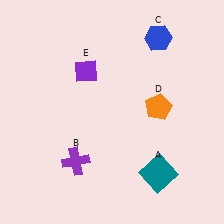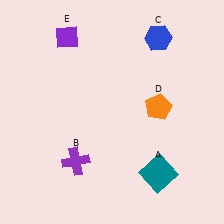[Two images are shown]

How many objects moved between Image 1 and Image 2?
1 object moved between the two images.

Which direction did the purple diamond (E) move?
The purple diamond (E) moved up.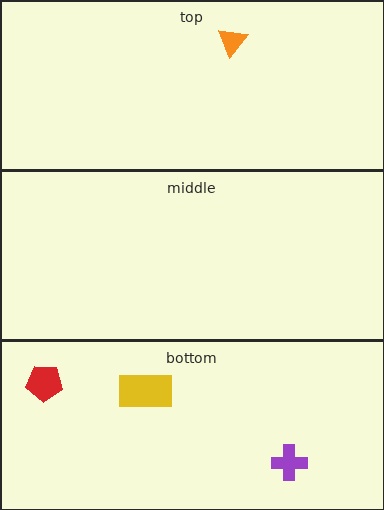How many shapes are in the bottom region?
3.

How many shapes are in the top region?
1.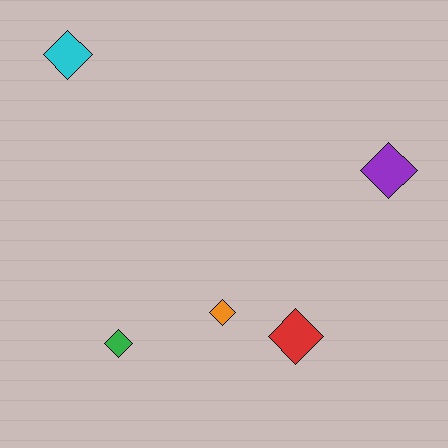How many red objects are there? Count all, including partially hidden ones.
There is 1 red object.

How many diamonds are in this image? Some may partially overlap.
There are 5 diamonds.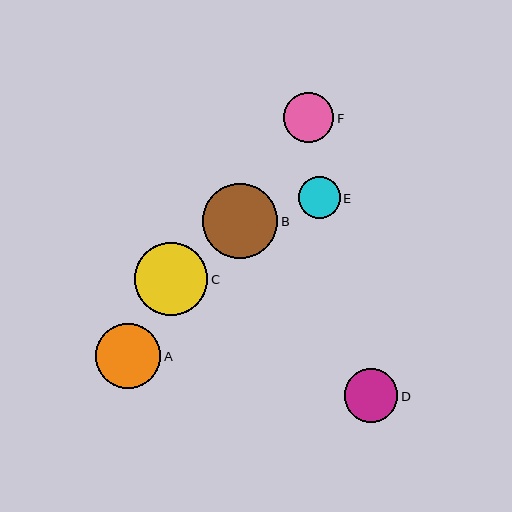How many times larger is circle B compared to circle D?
Circle B is approximately 1.4 times the size of circle D.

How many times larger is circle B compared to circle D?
Circle B is approximately 1.4 times the size of circle D.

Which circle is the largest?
Circle B is the largest with a size of approximately 75 pixels.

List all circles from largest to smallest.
From largest to smallest: B, C, A, D, F, E.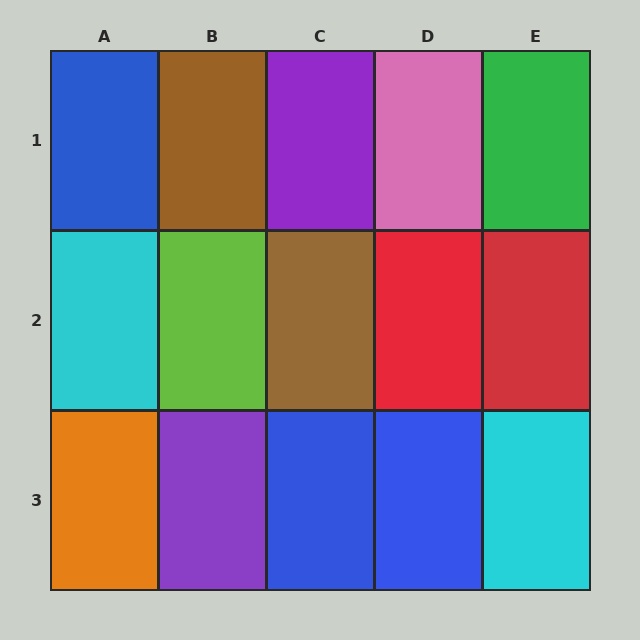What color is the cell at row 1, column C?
Purple.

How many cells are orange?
1 cell is orange.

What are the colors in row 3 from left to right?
Orange, purple, blue, blue, cyan.